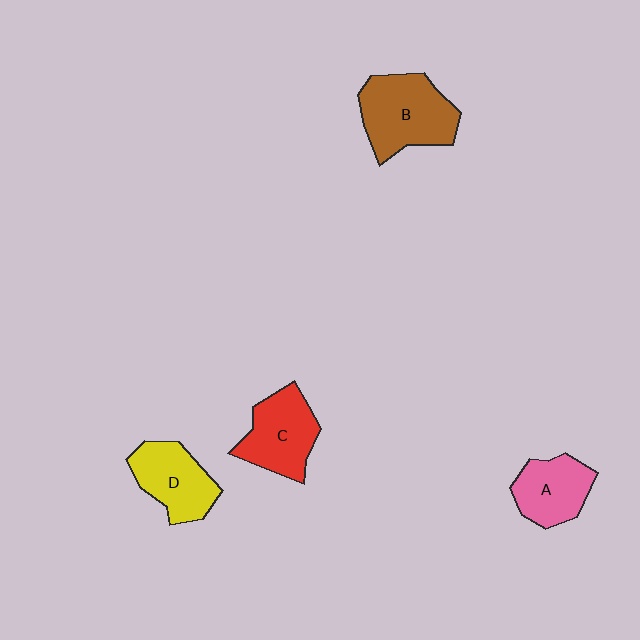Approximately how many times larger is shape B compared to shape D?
Approximately 1.3 times.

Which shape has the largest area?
Shape B (brown).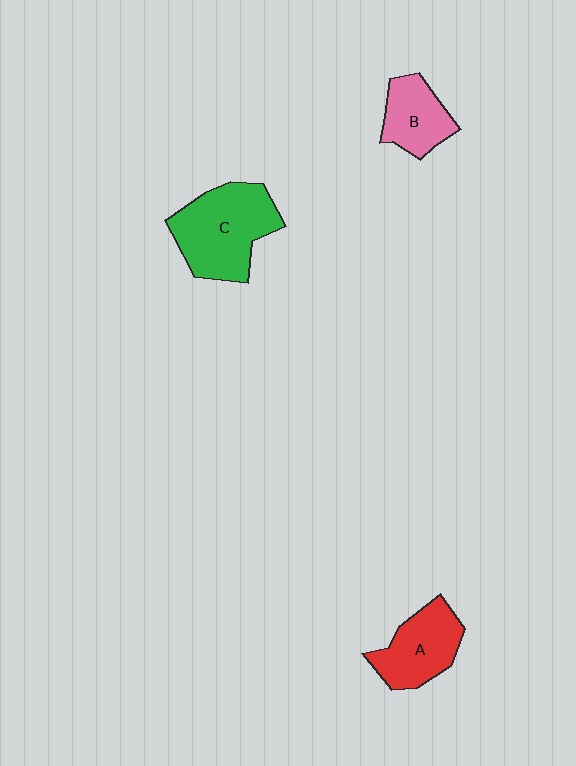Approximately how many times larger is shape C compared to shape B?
Approximately 1.8 times.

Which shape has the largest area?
Shape C (green).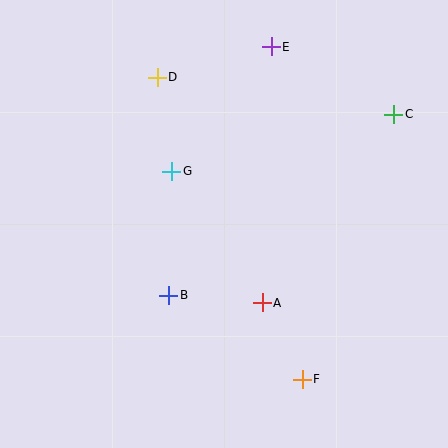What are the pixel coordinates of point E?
Point E is at (271, 47).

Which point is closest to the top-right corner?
Point C is closest to the top-right corner.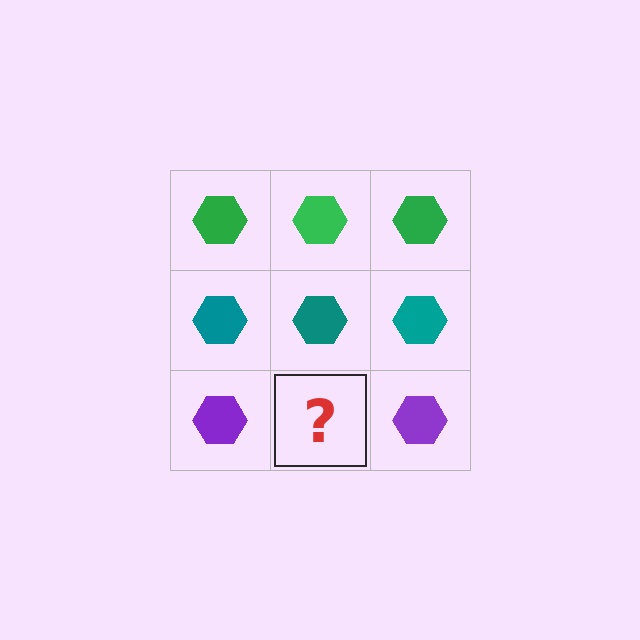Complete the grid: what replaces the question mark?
The question mark should be replaced with a purple hexagon.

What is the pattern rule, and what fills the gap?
The rule is that each row has a consistent color. The gap should be filled with a purple hexagon.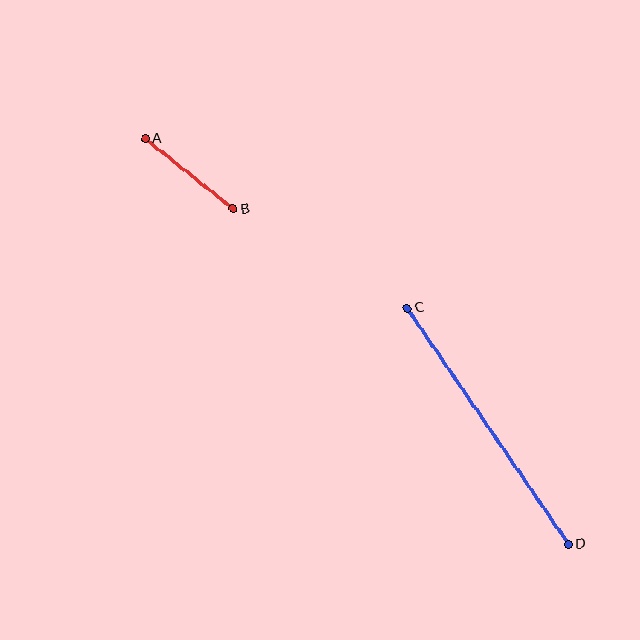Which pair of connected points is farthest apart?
Points C and D are farthest apart.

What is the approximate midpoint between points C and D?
The midpoint is at approximately (488, 426) pixels.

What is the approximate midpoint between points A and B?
The midpoint is at approximately (189, 174) pixels.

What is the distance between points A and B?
The distance is approximately 113 pixels.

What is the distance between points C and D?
The distance is approximately 286 pixels.